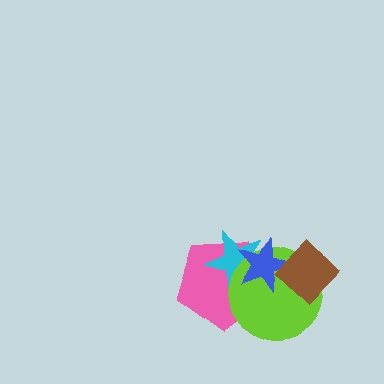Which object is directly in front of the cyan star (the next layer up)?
The lime circle is directly in front of the cyan star.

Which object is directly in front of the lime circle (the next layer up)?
The blue star is directly in front of the lime circle.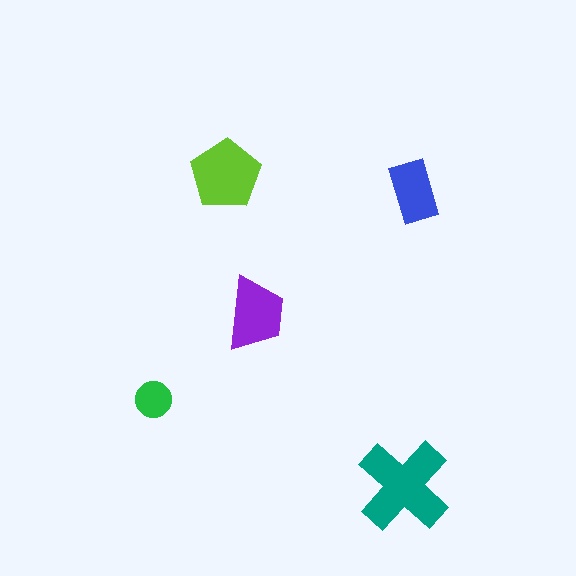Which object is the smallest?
The green circle.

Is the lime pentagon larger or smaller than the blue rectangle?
Larger.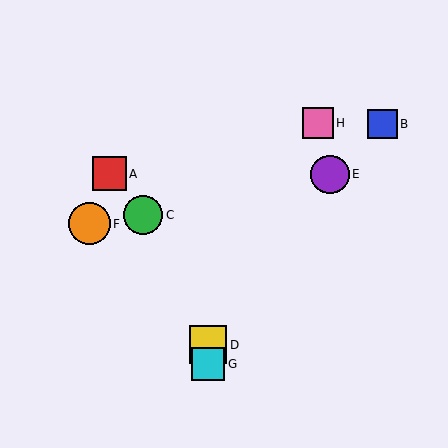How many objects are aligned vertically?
2 objects (D, G) are aligned vertically.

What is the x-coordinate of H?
Object H is at x≈318.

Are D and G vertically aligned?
Yes, both are at x≈208.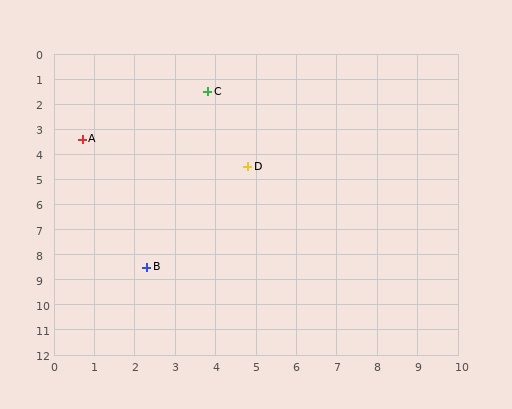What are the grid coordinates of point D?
Point D is at approximately (4.8, 4.5).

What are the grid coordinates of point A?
Point A is at approximately (0.7, 3.4).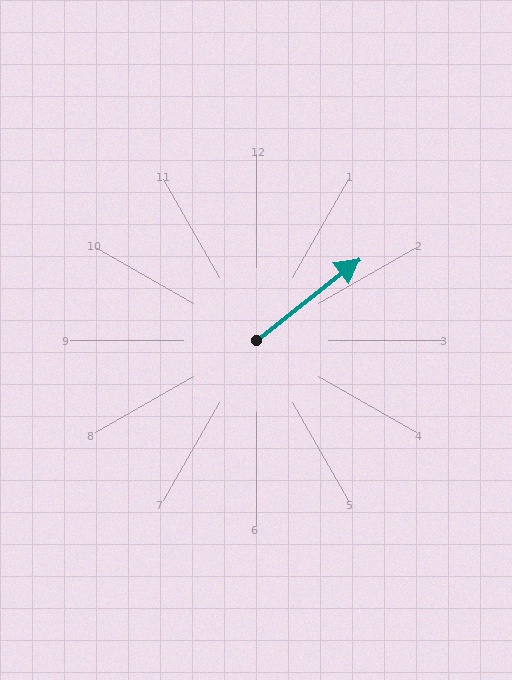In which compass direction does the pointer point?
Northeast.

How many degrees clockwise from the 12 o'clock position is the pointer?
Approximately 52 degrees.